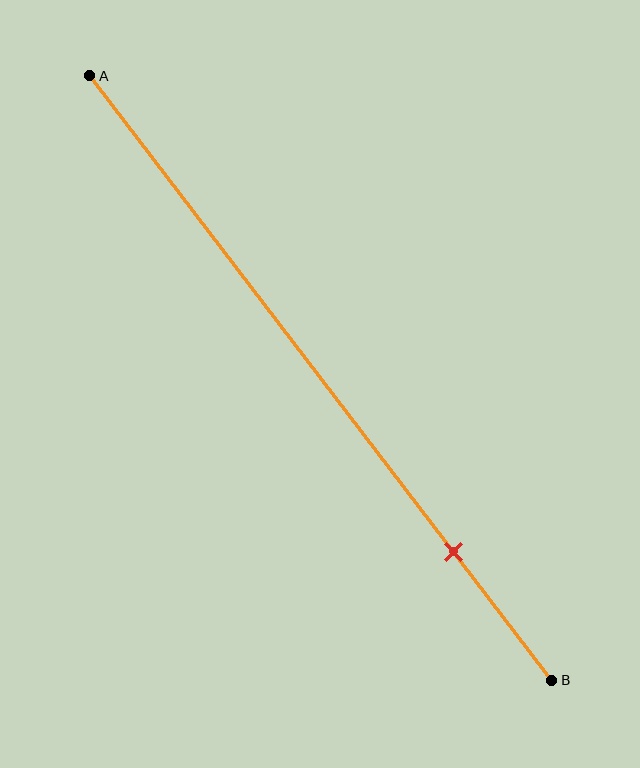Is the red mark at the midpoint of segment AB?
No, the mark is at about 80% from A, not at the 50% midpoint.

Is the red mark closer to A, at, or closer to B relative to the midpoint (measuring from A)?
The red mark is closer to point B than the midpoint of segment AB.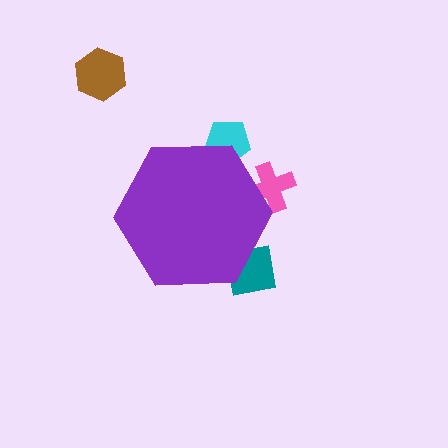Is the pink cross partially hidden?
Yes, the pink cross is partially hidden behind the purple hexagon.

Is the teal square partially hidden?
Yes, the teal square is partially hidden behind the purple hexagon.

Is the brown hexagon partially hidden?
No, the brown hexagon is fully visible.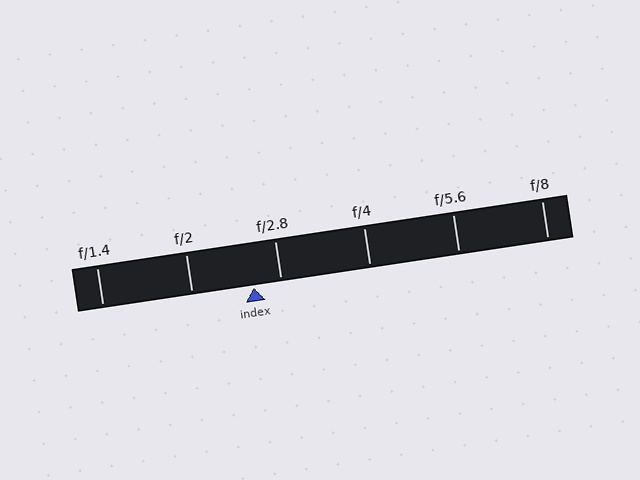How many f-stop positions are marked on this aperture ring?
There are 6 f-stop positions marked.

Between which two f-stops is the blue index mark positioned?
The index mark is between f/2 and f/2.8.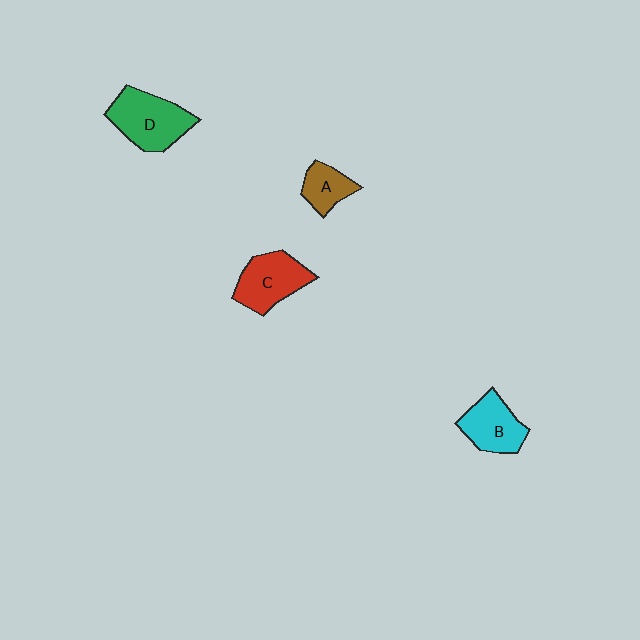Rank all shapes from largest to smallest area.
From largest to smallest: D (green), C (red), B (cyan), A (brown).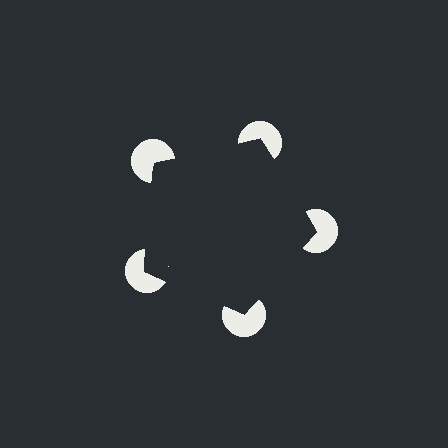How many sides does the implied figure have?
5 sides.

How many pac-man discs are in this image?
There are 5 — one at each vertex of the illusory pentagon.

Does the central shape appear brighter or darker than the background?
It typically appears slightly darker than the background, even though no actual brightness change is drawn.